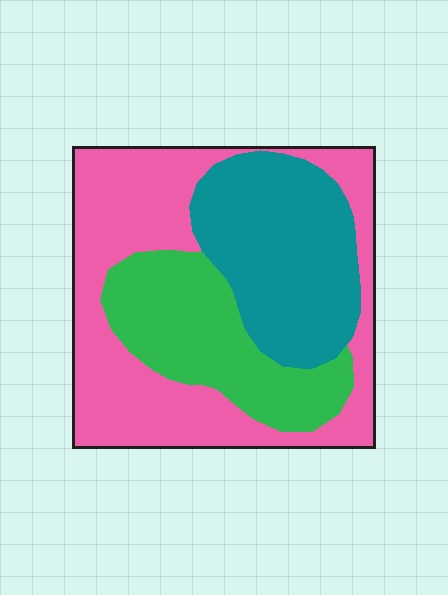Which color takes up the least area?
Green, at roughly 25%.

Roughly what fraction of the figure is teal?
Teal takes up between a sixth and a third of the figure.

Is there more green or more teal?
Teal.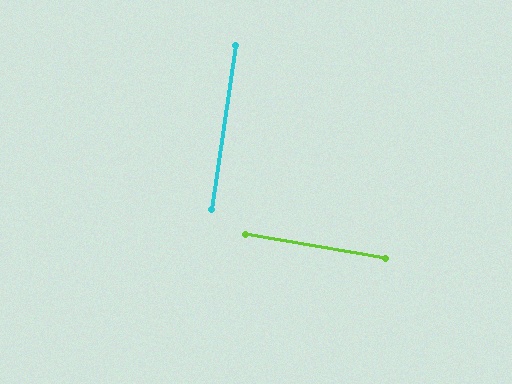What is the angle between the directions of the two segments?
Approximately 89 degrees.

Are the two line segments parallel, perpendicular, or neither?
Perpendicular — they meet at approximately 89°.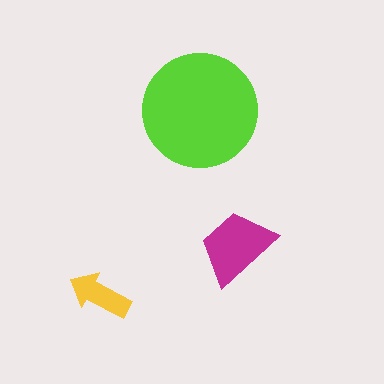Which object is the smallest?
The yellow arrow.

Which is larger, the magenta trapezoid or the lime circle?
The lime circle.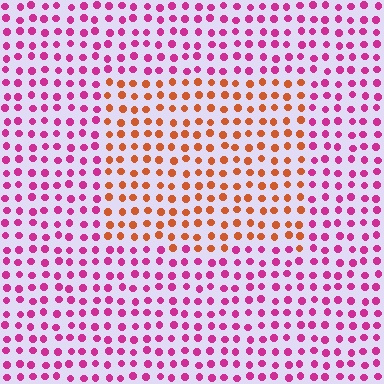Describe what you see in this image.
The image is filled with small magenta elements in a uniform arrangement. A rectangle-shaped region is visible where the elements are tinted to a slightly different hue, forming a subtle color boundary.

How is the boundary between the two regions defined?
The boundary is defined purely by a slight shift in hue (about 55 degrees). Spacing, size, and orientation are identical on both sides.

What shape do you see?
I see a rectangle.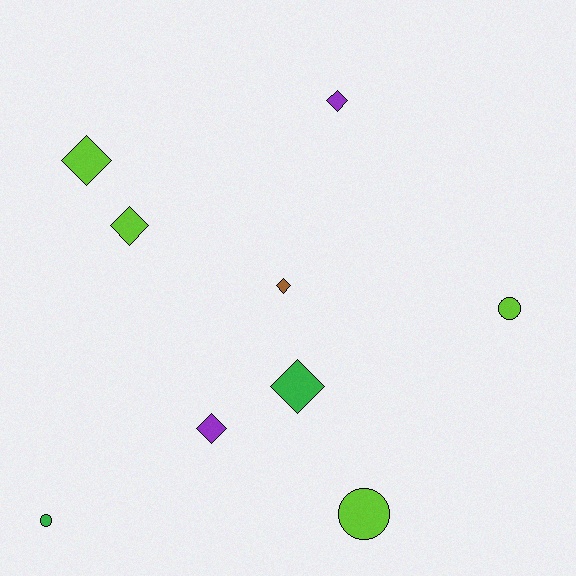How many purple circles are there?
There are no purple circles.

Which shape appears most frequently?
Diamond, with 6 objects.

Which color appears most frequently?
Lime, with 4 objects.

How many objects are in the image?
There are 9 objects.